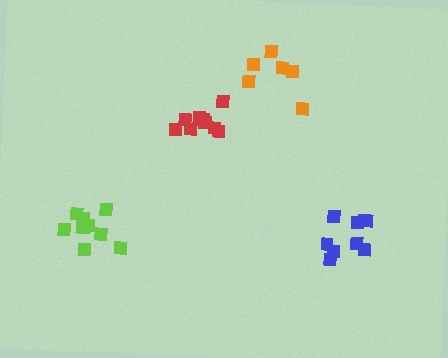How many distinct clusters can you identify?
There are 4 distinct clusters.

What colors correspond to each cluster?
The clusters are colored: red, lime, blue, orange.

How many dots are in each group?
Group 1: 9 dots, Group 2: 10 dots, Group 3: 9 dots, Group 4: 6 dots (34 total).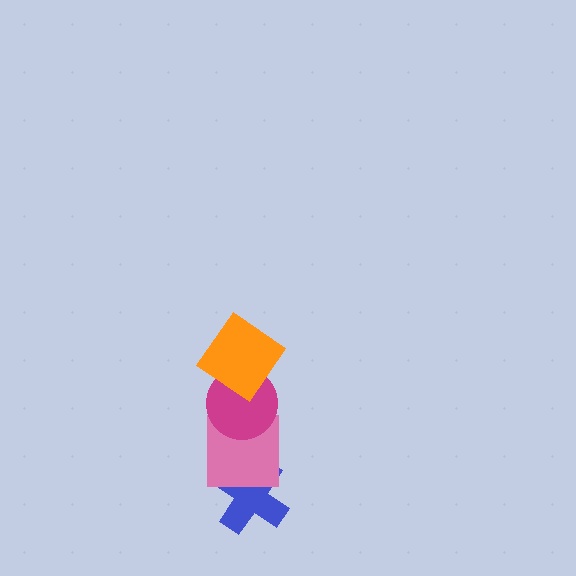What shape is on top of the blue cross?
The pink square is on top of the blue cross.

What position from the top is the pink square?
The pink square is 3rd from the top.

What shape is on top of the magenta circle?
The orange diamond is on top of the magenta circle.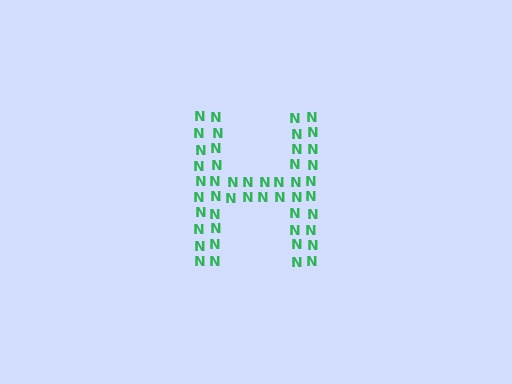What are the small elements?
The small elements are letter N's.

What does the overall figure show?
The overall figure shows the letter H.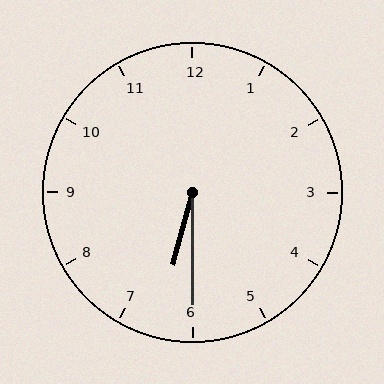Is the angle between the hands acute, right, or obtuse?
It is acute.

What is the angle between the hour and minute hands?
Approximately 15 degrees.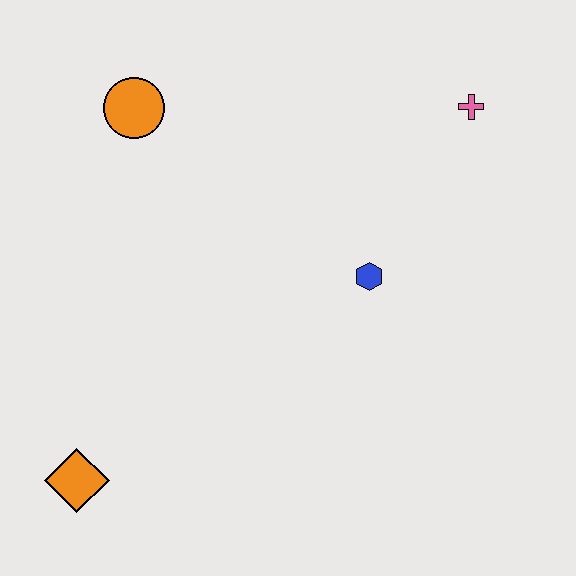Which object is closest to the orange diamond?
The blue hexagon is closest to the orange diamond.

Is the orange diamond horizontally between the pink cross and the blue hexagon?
No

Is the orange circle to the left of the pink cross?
Yes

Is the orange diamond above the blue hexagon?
No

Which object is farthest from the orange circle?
The orange diamond is farthest from the orange circle.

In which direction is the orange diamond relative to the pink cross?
The orange diamond is to the left of the pink cross.